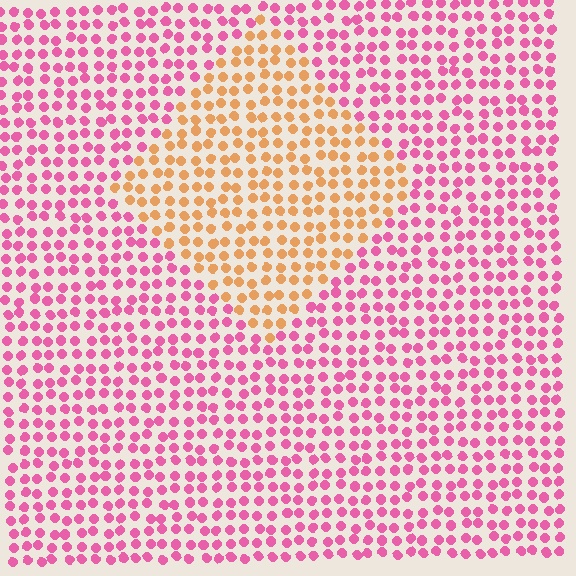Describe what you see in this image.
The image is filled with small pink elements in a uniform arrangement. A diamond-shaped region is visible where the elements are tinted to a slightly different hue, forming a subtle color boundary.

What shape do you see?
I see a diamond.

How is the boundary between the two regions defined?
The boundary is defined purely by a slight shift in hue (about 60 degrees). Spacing, size, and orientation are identical on both sides.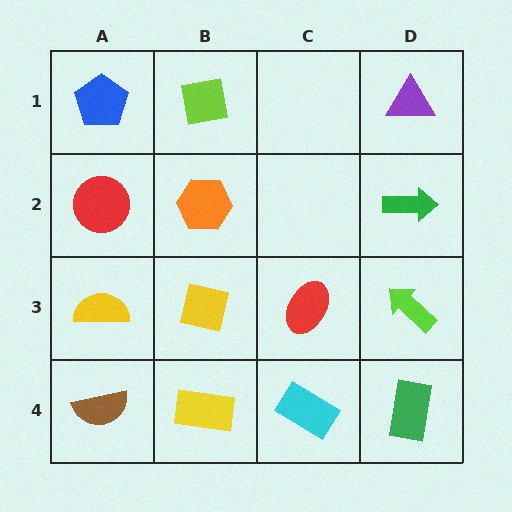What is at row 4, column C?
A cyan rectangle.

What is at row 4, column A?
A brown semicircle.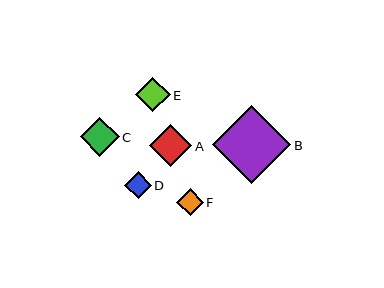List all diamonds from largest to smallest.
From largest to smallest: B, A, C, E, D, F.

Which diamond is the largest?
Diamond B is the largest with a size of approximately 78 pixels.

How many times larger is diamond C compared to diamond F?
Diamond C is approximately 1.5 times the size of diamond F.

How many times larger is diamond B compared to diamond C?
Diamond B is approximately 2.0 times the size of diamond C.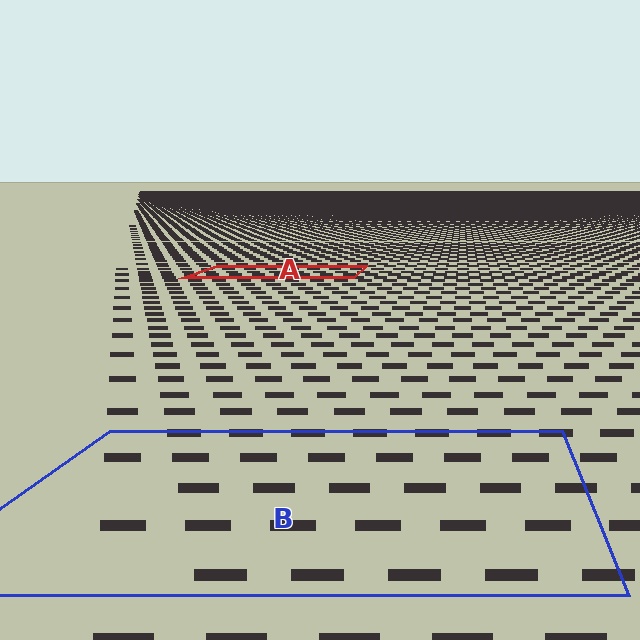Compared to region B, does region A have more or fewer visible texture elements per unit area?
Region A has more texture elements per unit area — they are packed more densely because it is farther away.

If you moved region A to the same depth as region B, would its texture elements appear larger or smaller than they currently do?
They would appear larger. At a closer depth, the same texture elements are projected at a bigger on-screen size.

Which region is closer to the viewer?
Region B is closer. The texture elements there are larger and more spread out.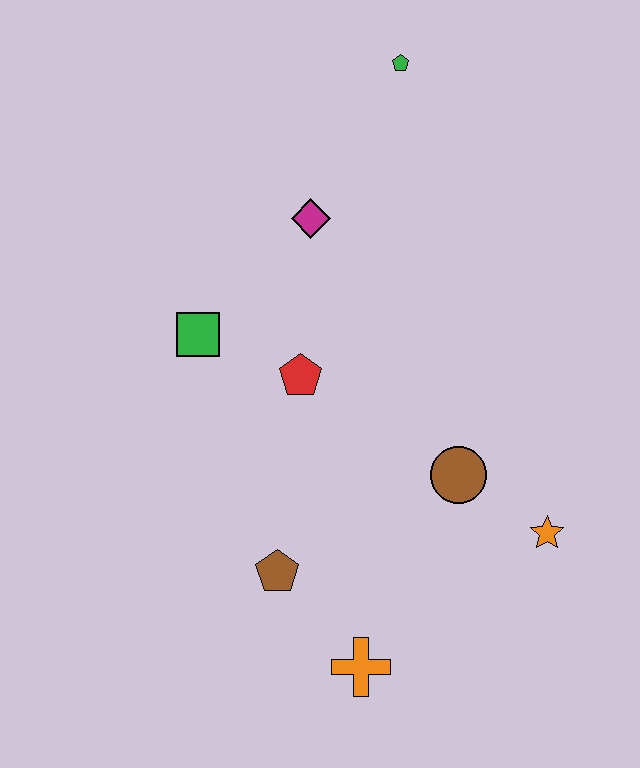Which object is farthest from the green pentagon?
The orange cross is farthest from the green pentagon.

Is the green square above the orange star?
Yes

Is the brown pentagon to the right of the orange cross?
No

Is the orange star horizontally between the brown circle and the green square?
No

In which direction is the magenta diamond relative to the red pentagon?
The magenta diamond is above the red pentagon.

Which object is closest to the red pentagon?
The green square is closest to the red pentagon.